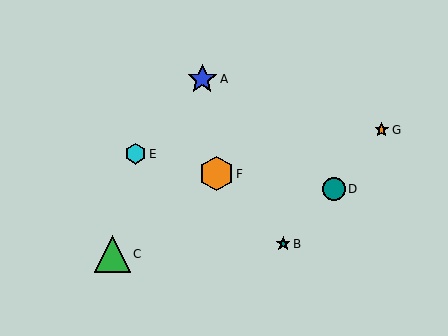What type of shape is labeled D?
Shape D is a teal circle.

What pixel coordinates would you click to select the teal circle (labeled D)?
Click at (334, 189) to select the teal circle D.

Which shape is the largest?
The green triangle (labeled C) is the largest.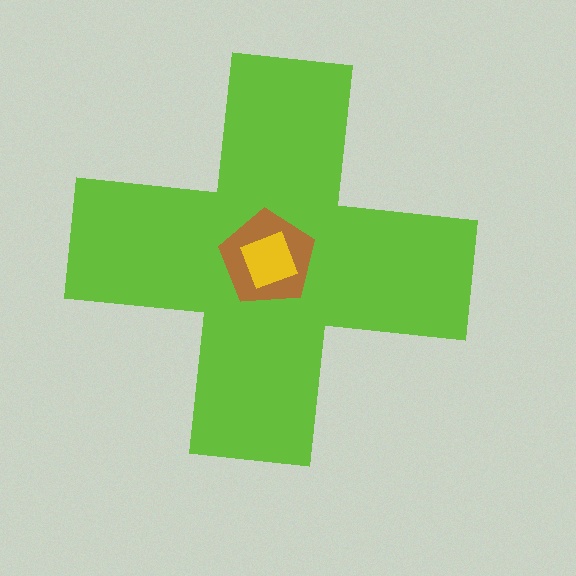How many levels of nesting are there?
3.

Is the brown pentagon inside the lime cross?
Yes.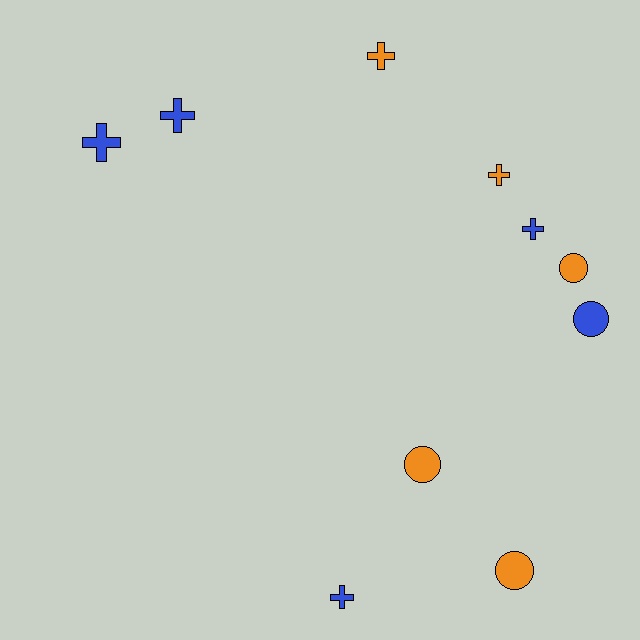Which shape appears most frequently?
Cross, with 6 objects.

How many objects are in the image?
There are 10 objects.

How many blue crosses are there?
There are 4 blue crosses.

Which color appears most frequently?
Blue, with 5 objects.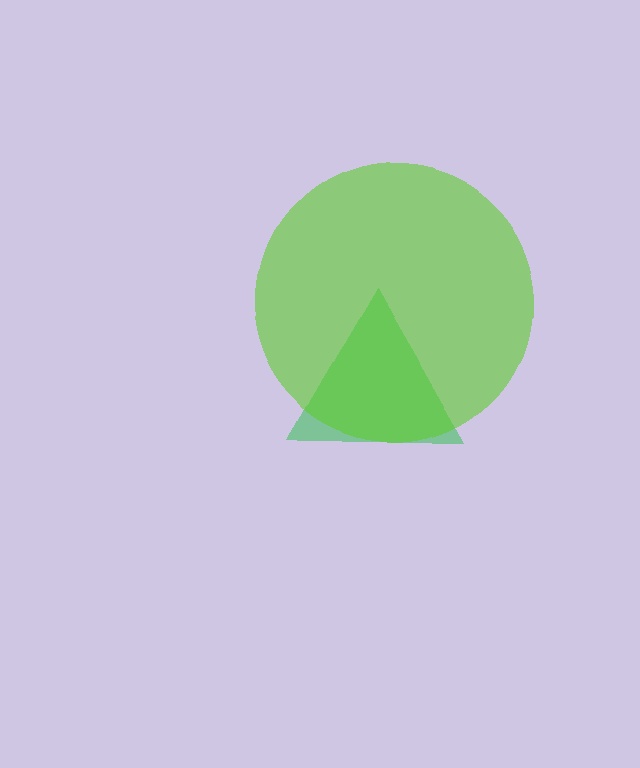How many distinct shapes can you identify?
There are 2 distinct shapes: a green triangle, a lime circle.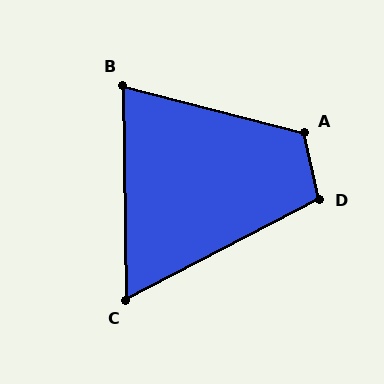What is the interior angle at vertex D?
Approximately 105 degrees (obtuse).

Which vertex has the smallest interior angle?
C, at approximately 63 degrees.